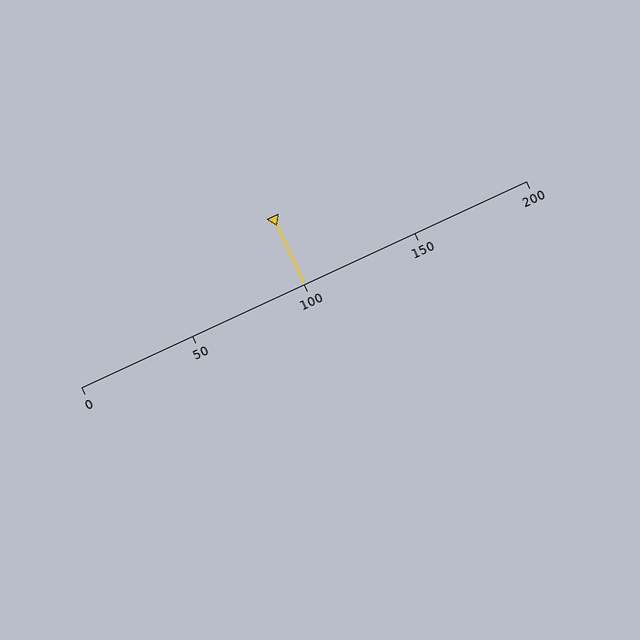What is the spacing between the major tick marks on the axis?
The major ticks are spaced 50 apart.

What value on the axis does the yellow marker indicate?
The marker indicates approximately 100.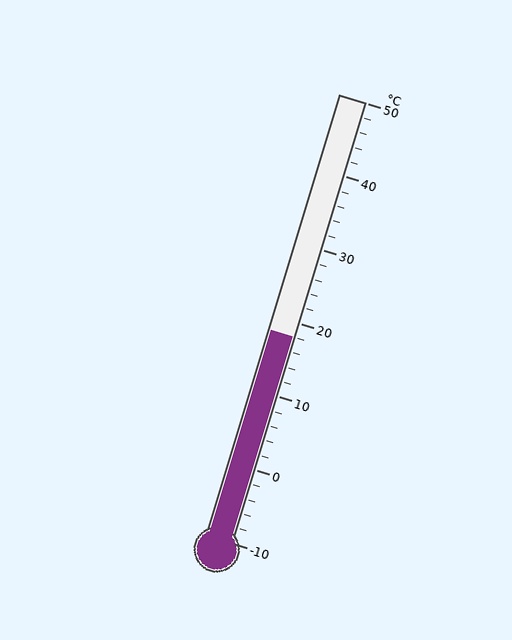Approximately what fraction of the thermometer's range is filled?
The thermometer is filled to approximately 45% of its range.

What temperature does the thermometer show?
The thermometer shows approximately 18°C.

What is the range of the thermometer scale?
The thermometer scale ranges from -10°C to 50°C.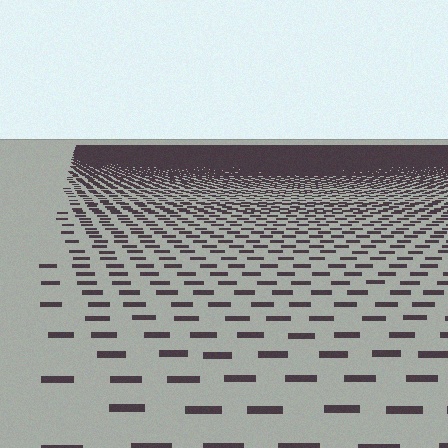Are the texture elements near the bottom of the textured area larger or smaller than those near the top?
Larger. Near the bottom, elements are closer to the viewer and appear at a bigger on-screen size.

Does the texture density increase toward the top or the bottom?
Density increases toward the top.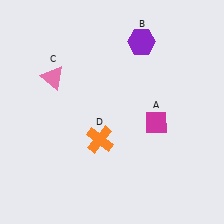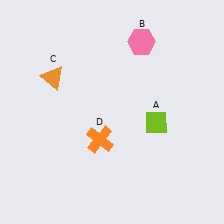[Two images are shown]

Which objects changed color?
A changed from magenta to lime. B changed from purple to pink. C changed from pink to orange.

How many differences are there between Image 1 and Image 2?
There are 3 differences between the two images.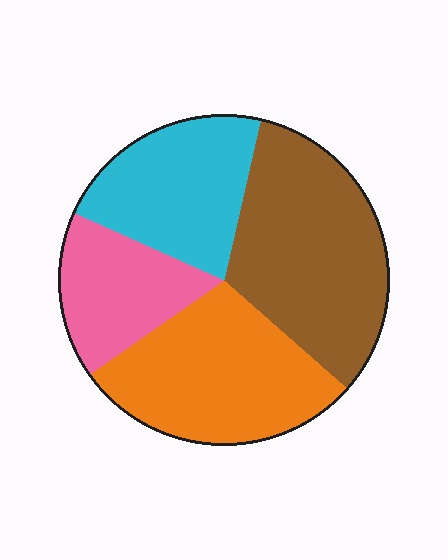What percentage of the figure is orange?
Orange covers around 30% of the figure.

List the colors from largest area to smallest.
From largest to smallest: brown, orange, cyan, pink.